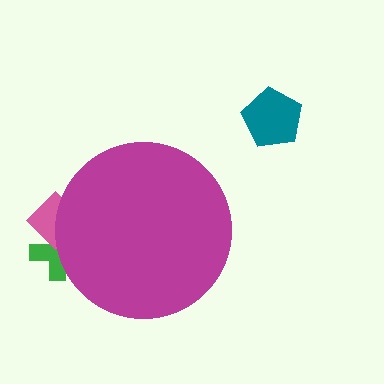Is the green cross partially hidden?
Yes, the green cross is partially hidden behind the magenta circle.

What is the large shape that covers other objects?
A magenta circle.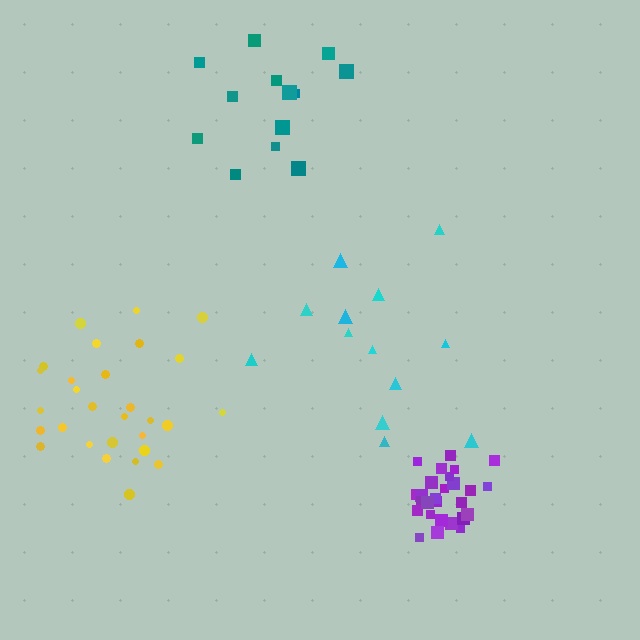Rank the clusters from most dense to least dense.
purple, yellow, teal, cyan.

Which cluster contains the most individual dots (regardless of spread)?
Yellow (29).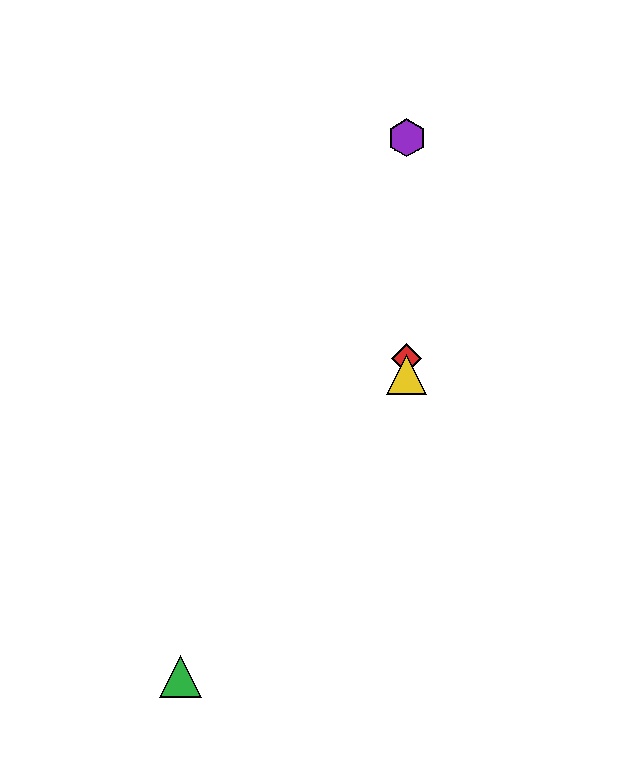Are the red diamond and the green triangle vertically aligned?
No, the red diamond is at x≈407 and the green triangle is at x≈181.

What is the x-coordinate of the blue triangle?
The blue triangle is at x≈407.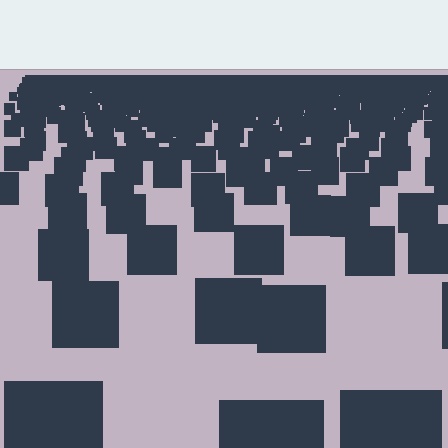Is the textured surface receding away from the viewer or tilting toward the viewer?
The surface is receding away from the viewer. Texture elements get smaller and denser toward the top.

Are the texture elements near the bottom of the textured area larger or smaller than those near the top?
Larger. Near the bottom, elements are closer to the viewer and appear at a bigger on-screen size.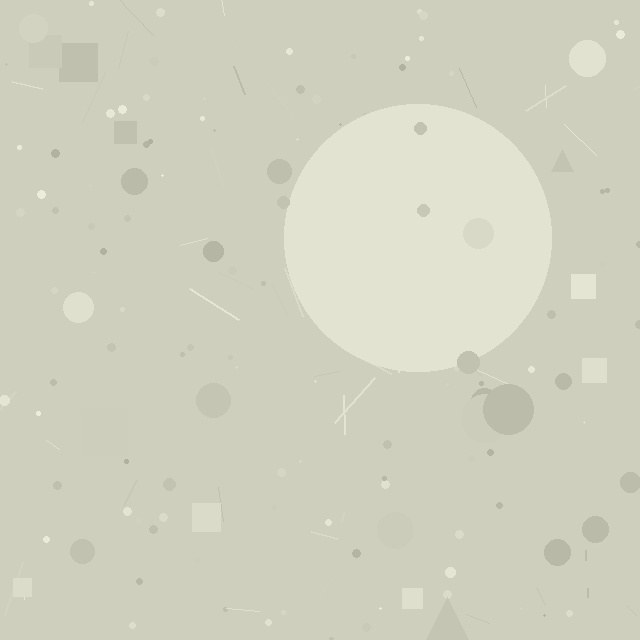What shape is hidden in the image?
A circle is hidden in the image.